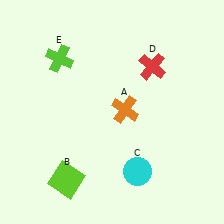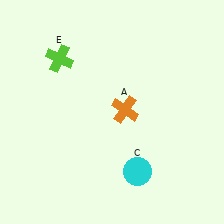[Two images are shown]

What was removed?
The red cross (D), the lime square (B) were removed in Image 2.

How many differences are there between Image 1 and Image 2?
There are 2 differences between the two images.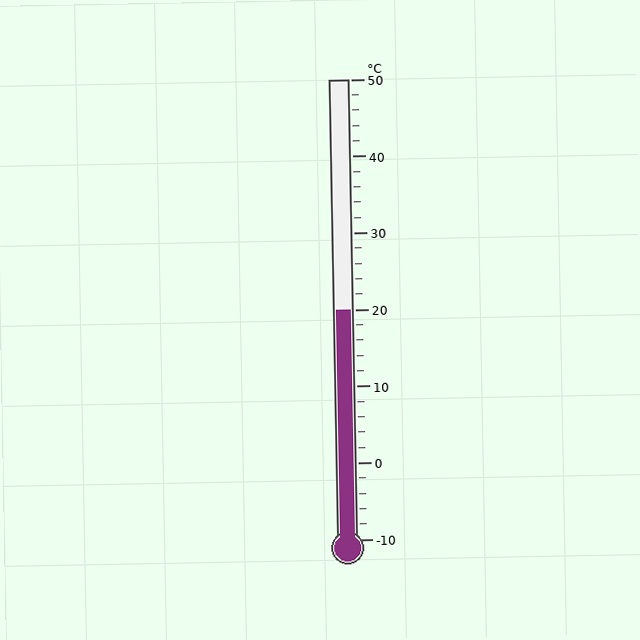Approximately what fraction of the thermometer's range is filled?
The thermometer is filled to approximately 50% of its range.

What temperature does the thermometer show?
The thermometer shows approximately 20°C.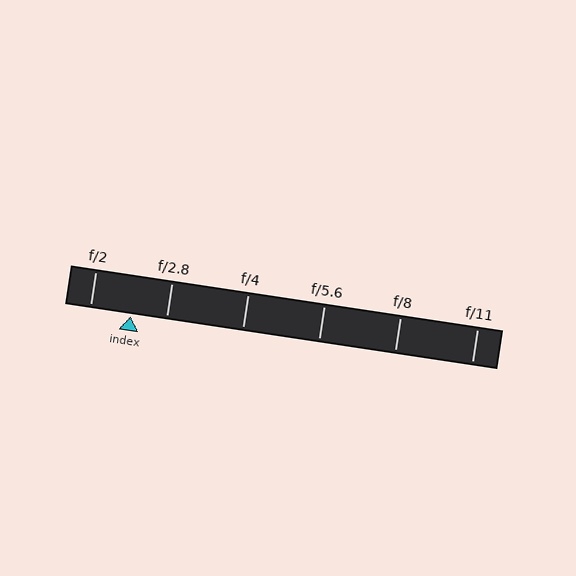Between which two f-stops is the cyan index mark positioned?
The index mark is between f/2 and f/2.8.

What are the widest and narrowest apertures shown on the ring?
The widest aperture shown is f/2 and the narrowest is f/11.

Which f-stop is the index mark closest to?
The index mark is closest to f/2.8.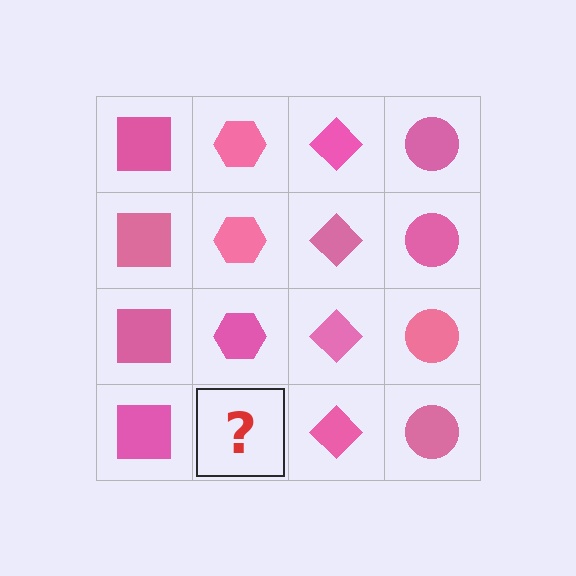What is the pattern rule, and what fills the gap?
The rule is that each column has a consistent shape. The gap should be filled with a pink hexagon.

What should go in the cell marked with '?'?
The missing cell should contain a pink hexagon.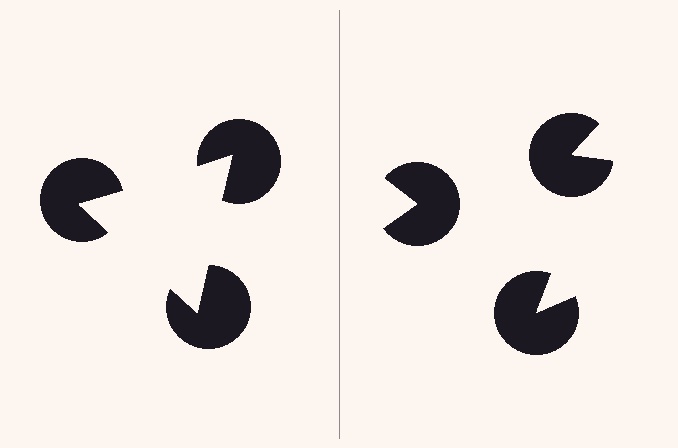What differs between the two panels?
The pac-man discs are positioned identically on both sides; only the wedge orientations differ. On the left they align to a triangle; on the right they are misaligned.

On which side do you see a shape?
An illusory triangle appears on the left side. On the right side the wedge cuts are rotated, so no coherent shape forms.